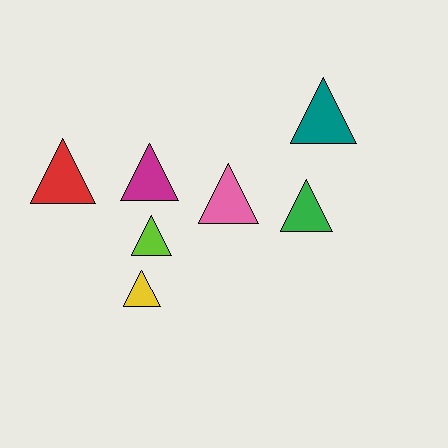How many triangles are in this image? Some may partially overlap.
There are 7 triangles.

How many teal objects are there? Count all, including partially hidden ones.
There is 1 teal object.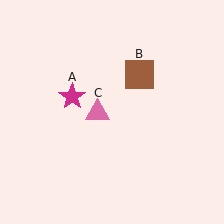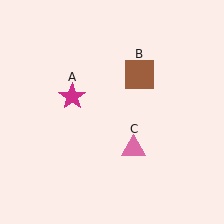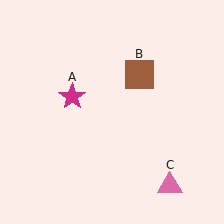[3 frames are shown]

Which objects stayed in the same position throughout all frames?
Magenta star (object A) and brown square (object B) remained stationary.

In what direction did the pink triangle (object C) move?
The pink triangle (object C) moved down and to the right.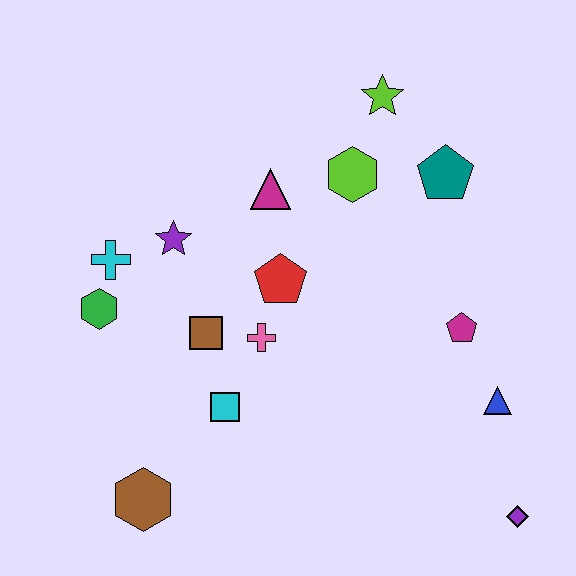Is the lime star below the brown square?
No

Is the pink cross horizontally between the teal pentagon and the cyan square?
Yes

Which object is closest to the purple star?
The cyan cross is closest to the purple star.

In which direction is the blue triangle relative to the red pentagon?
The blue triangle is to the right of the red pentagon.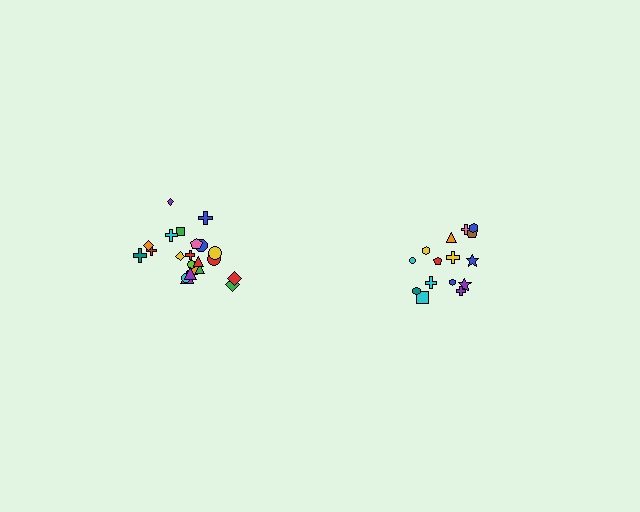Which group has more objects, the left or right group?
The left group.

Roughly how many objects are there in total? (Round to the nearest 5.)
Roughly 35 objects in total.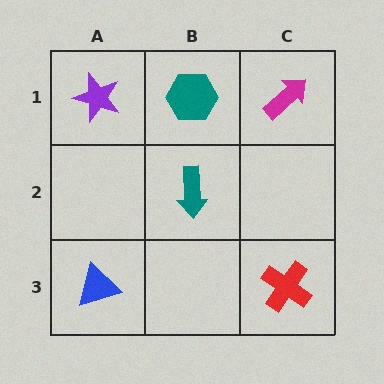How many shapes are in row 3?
2 shapes.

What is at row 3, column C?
A red cross.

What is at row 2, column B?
A teal arrow.